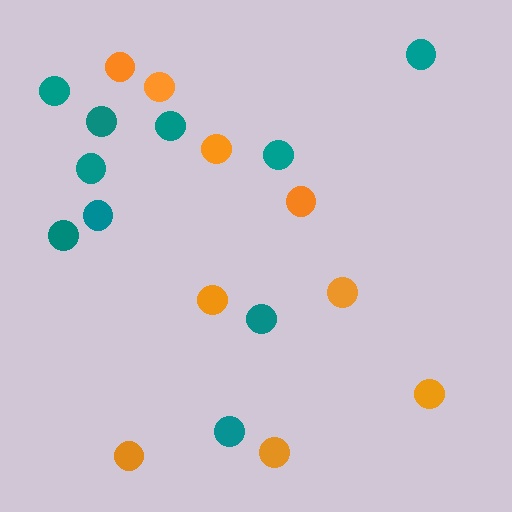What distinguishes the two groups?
There are 2 groups: one group of teal circles (10) and one group of orange circles (9).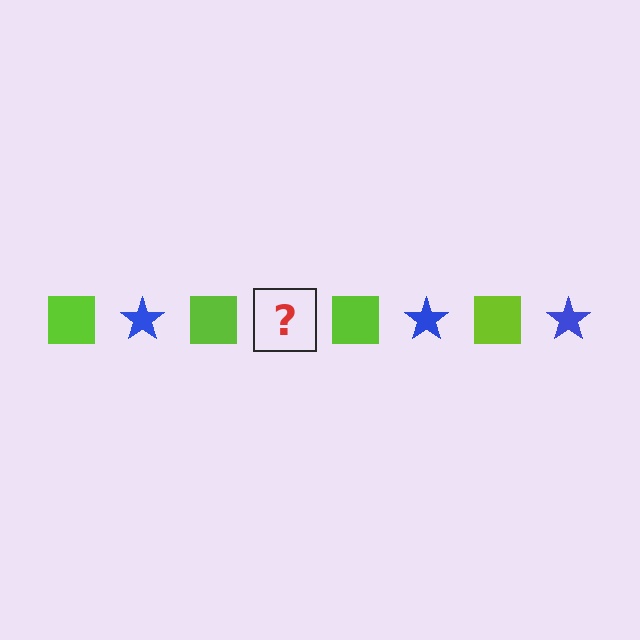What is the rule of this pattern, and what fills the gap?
The rule is that the pattern alternates between lime square and blue star. The gap should be filled with a blue star.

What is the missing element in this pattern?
The missing element is a blue star.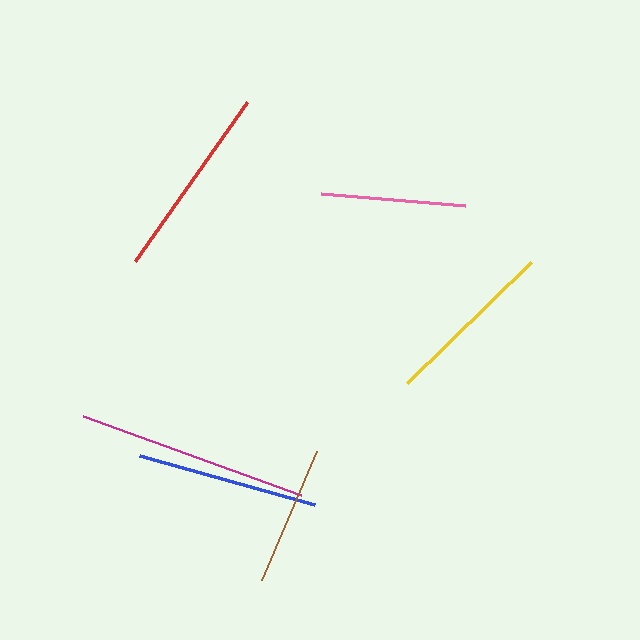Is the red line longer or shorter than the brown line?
The red line is longer than the brown line.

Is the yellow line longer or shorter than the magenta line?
The magenta line is longer than the yellow line.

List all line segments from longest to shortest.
From longest to shortest: magenta, red, blue, yellow, pink, brown.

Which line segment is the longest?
The magenta line is the longest at approximately 233 pixels.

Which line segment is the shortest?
The brown line is the shortest at approximately 139 pixels.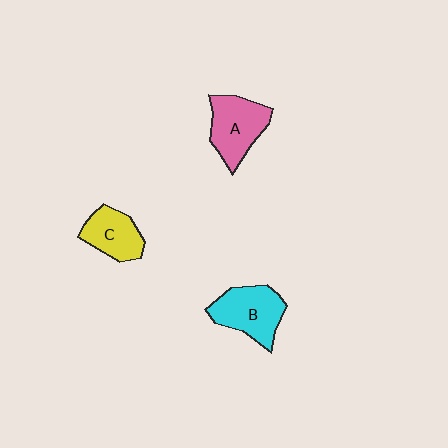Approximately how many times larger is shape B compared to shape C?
Approximately 1.3 times.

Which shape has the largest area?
Shape B (cyan).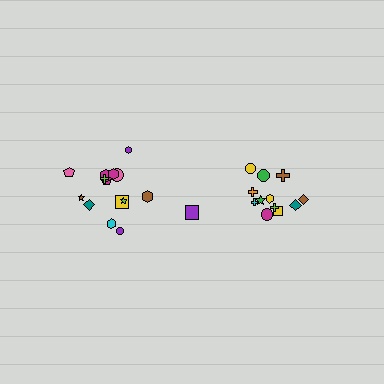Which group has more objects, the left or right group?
The left group.